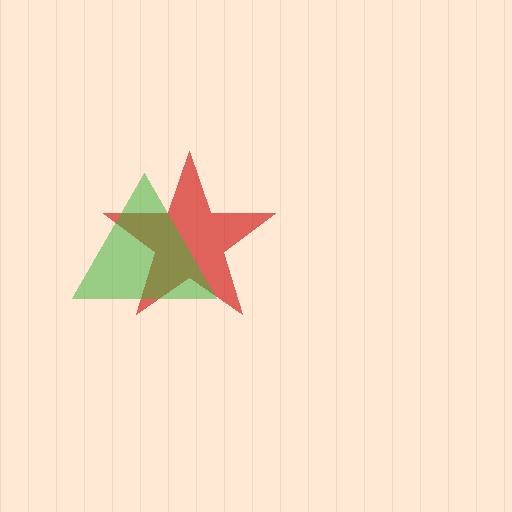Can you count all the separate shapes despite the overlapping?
Yes, there are 2 separate shapes.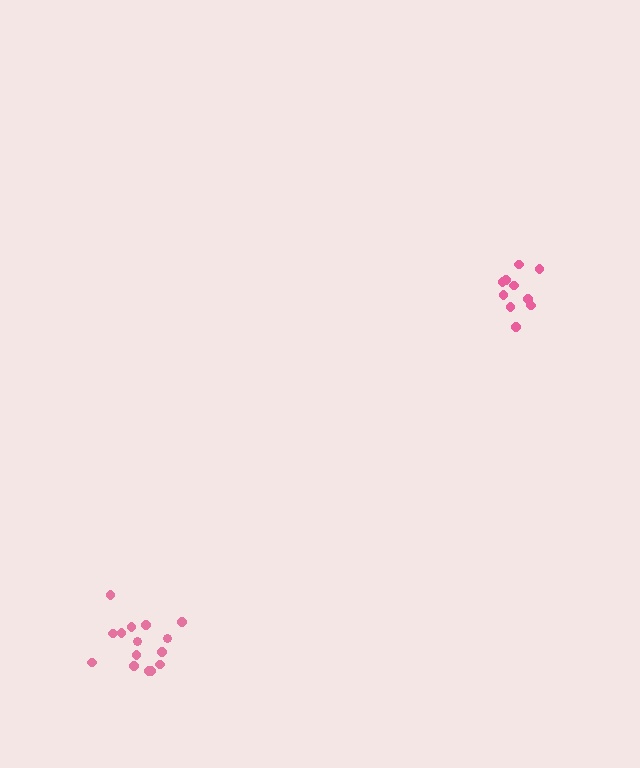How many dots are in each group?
Group 1: 15 dots, Group 2: 10 dots (25 total).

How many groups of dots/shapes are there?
There are 2 groups.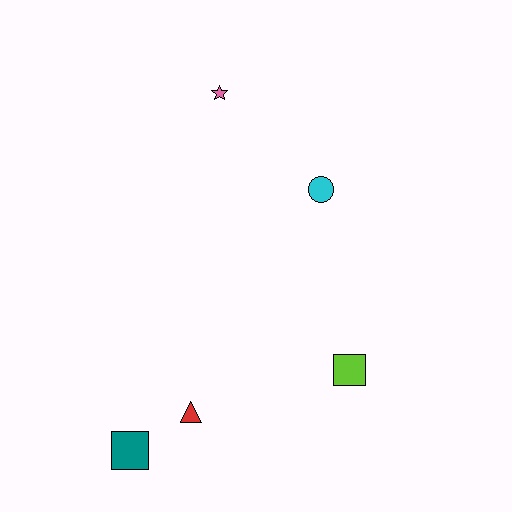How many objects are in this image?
There are 5 objects.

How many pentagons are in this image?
There are no pentagons.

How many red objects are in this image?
There is 1 red object.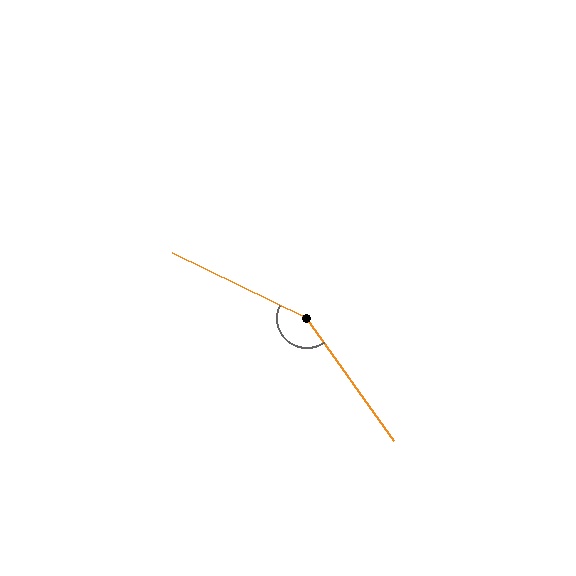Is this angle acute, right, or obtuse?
It is obtuse.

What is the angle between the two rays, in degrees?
Approximately 151 degrees.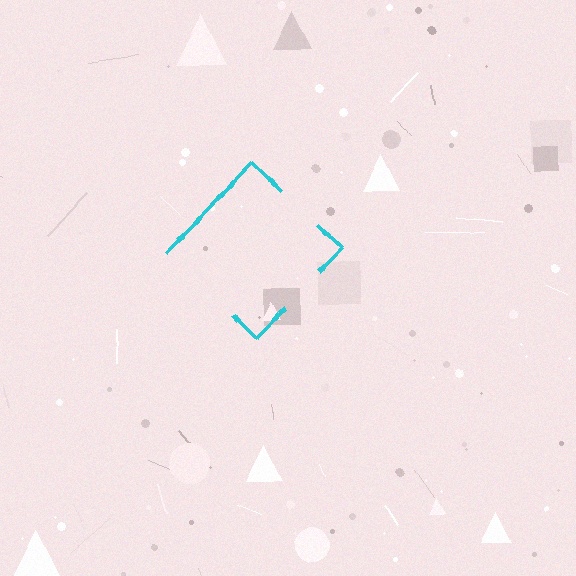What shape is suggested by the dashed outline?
The dashed outline suggests a diamond.